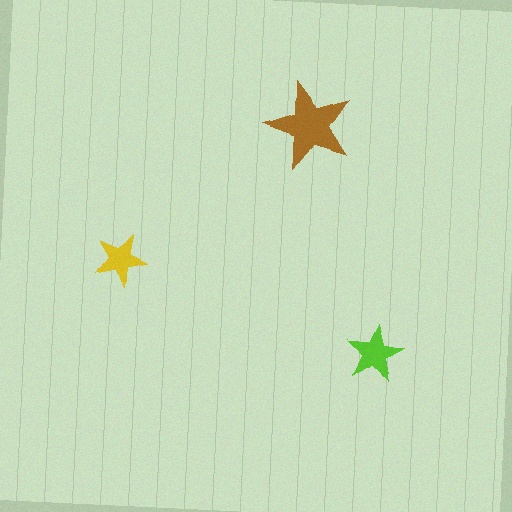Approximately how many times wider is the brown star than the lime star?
About 1.5 times wider.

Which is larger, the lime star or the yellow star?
The lime one.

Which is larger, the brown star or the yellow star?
The brown one.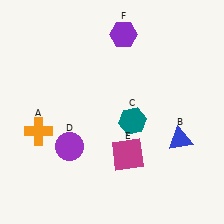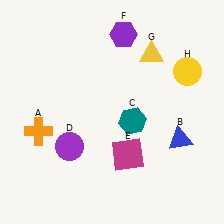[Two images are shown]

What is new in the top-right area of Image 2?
A yellow triangle (G) was added in the top-right area of Image 2.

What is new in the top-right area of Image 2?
A yellow circle (H) was added in the top-right area of Image 2.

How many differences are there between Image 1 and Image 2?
There are 2 differences between the two images.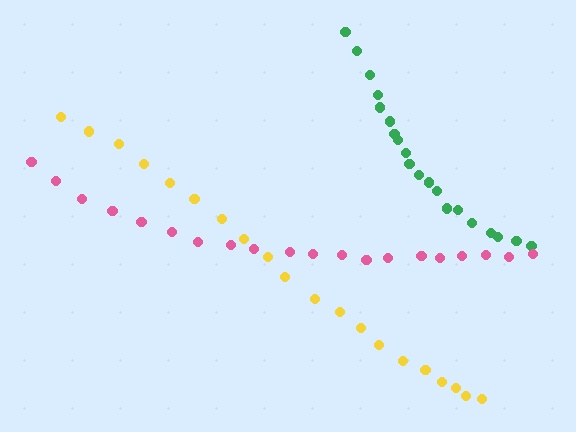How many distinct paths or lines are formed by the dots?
There are 3 distinct paths.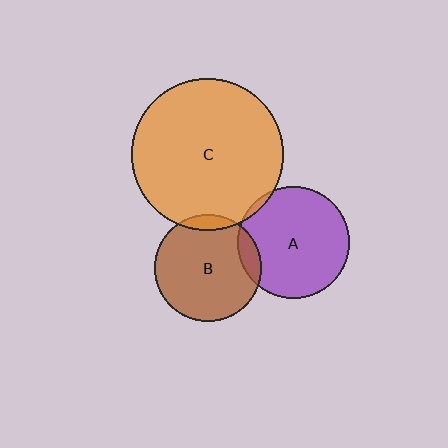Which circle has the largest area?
Circle C (orange).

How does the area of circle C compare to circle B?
Approximately 2.0 times.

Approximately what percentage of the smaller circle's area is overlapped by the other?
Approximately 10%.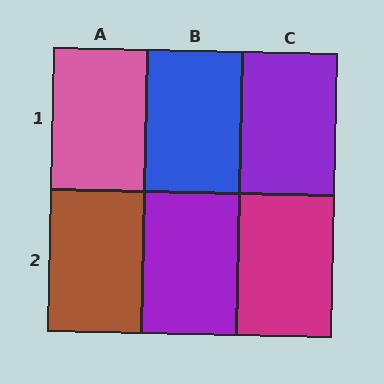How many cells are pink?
1 cell is pink.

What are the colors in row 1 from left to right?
Pink, blue, purple.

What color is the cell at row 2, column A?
Brown.